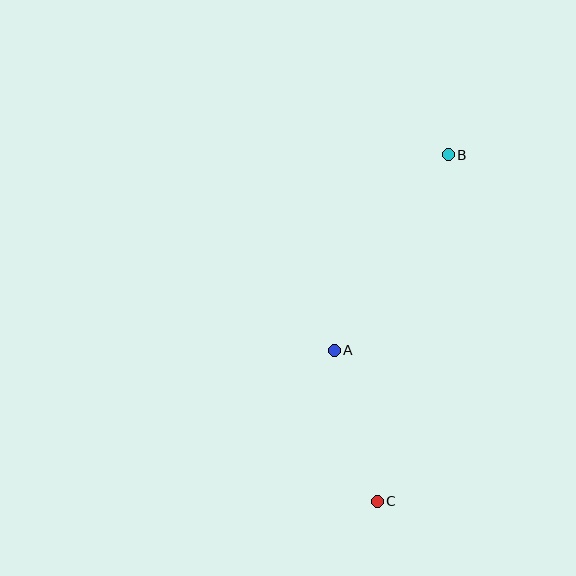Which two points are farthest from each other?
Points B and C are farthest from each other.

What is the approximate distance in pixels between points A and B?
The distance between A and B is approximately 226 pixels.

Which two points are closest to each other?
Points A and C are closest to each other.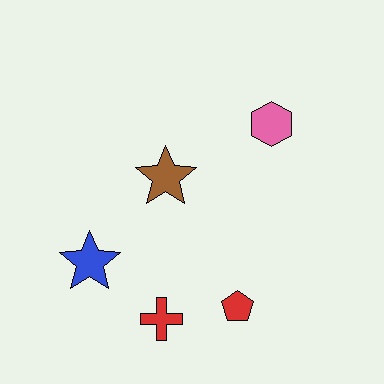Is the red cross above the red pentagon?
No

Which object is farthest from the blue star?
The pink hexagon is farthest from the blue star.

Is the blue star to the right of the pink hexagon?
No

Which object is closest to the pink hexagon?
The brown star is closest to the pink hexagon.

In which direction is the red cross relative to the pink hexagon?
The red cross is below the pink hexagon.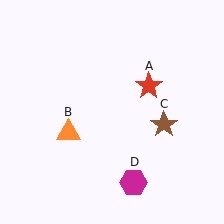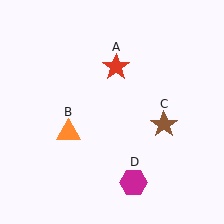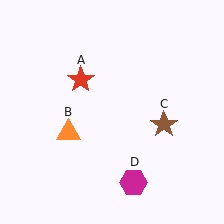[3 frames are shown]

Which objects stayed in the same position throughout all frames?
Orange triangle (object B) and brown star (object C) and magenta hexagon (object D) remained stationary.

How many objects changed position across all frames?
1 object changed position: red star (object A).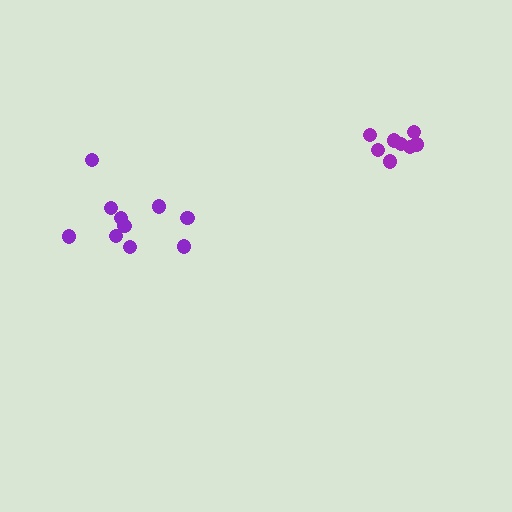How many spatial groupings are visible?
There are 2 spatial groupings.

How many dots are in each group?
Group 1: 8 dots, Group 2: 10 dots (18 total).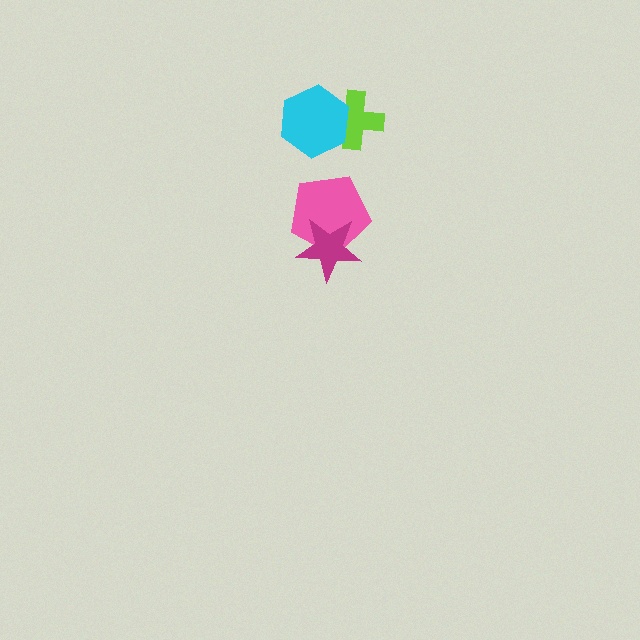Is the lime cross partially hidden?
Yes, it is partially covered by another shape.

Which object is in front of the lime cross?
The cyan hexagon is in front of the lime cross.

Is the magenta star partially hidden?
No, no other shape covers it.